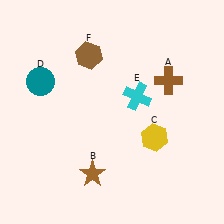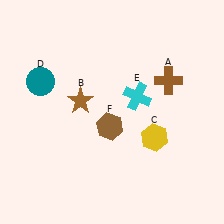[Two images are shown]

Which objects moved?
The objects that moved are: the brown star (B), the brown hexagon (F).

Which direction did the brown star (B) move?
The brown star (B) moved up.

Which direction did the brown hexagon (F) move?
The brown hexagon (F) moved down.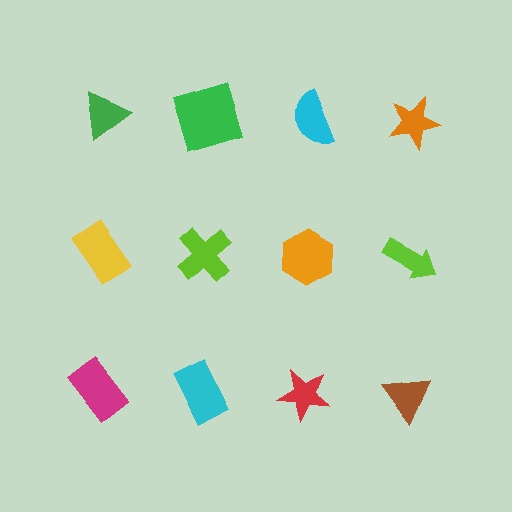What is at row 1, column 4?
An orange star.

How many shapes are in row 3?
4 shapes.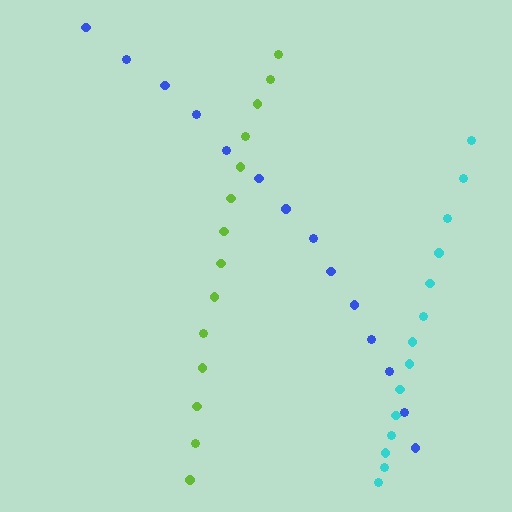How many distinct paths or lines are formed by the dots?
There are 3 distinct paths.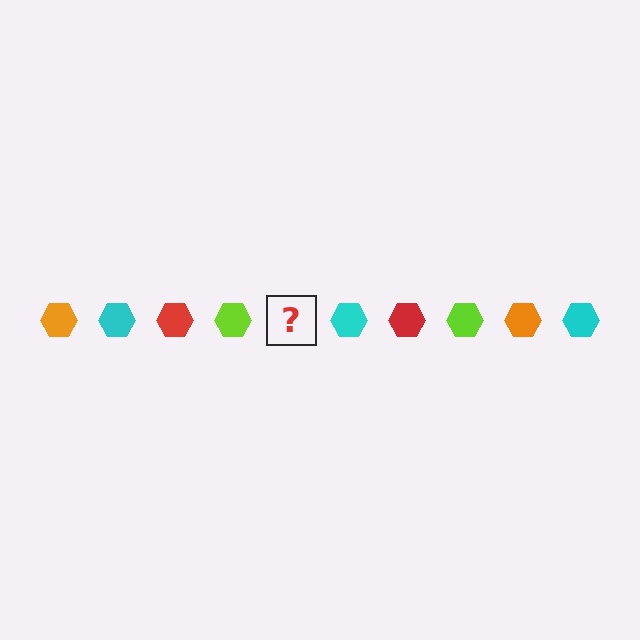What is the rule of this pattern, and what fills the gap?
The rule is that the pattern cycles through orange, cyan, red, lime hexagons. The gap should be filled with an orange hexagon.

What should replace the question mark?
The question mark should be replaced with an orange hexagon.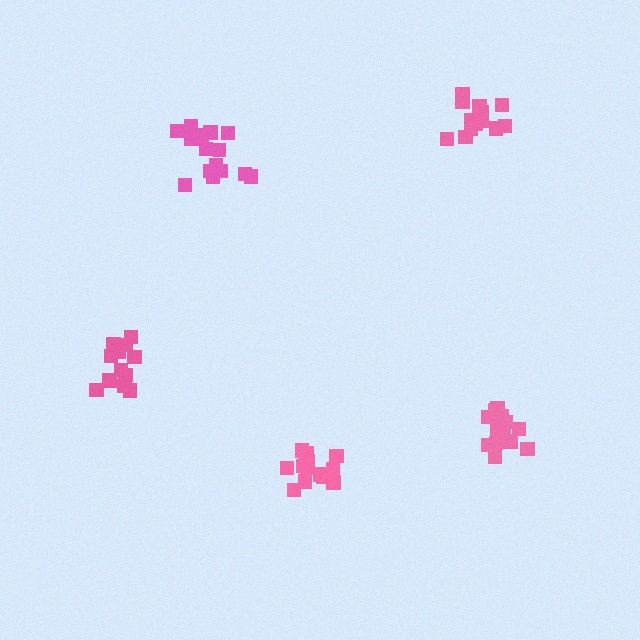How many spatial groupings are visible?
There are 5 spatial groupings.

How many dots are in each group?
Group 1: 15 dots, Group 2: 16 dots, Group 3: 13 dots, Group 4: 14 dots, Group 5: 12 dots (70 total).